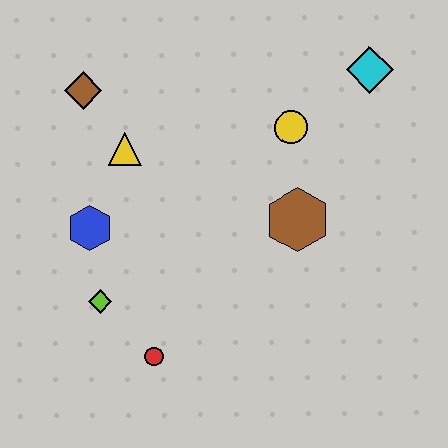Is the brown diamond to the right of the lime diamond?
No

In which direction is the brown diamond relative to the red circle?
The brown diamond is above the red circle.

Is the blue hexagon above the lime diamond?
Yes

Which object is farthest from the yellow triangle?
The cyan diamond is farthest from the yellow triangle.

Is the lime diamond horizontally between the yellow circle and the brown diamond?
Yes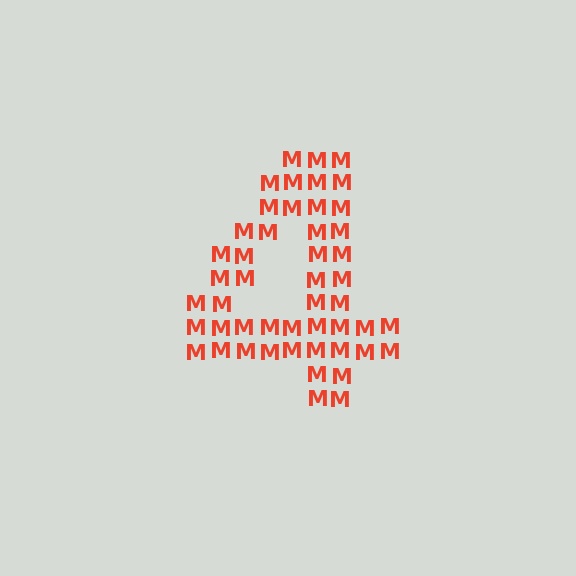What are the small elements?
The small elements are letter M's.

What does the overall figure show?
The overall figure shows the digit 4.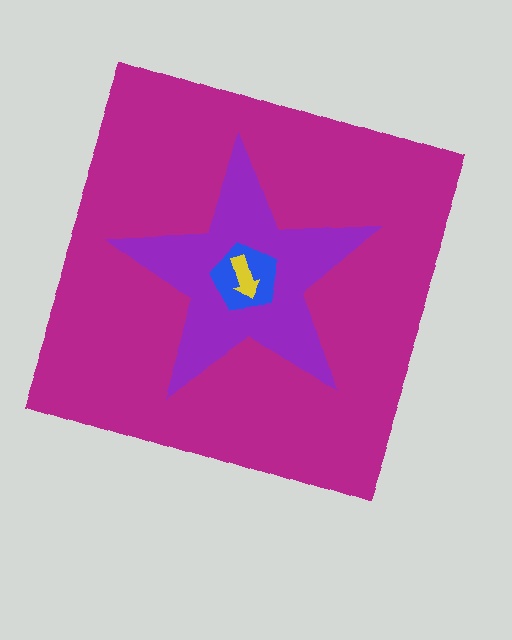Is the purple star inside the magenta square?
Yes.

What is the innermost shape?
The yellow arrow.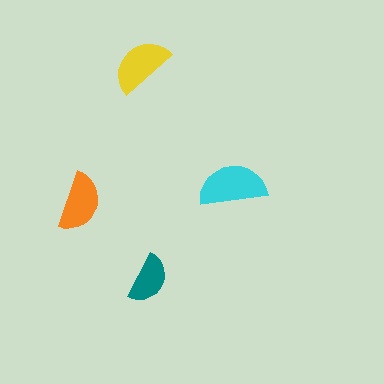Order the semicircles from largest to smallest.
the cyan one, the yellow one, the orange one, the teal one.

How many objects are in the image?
There are 4 objects in the image.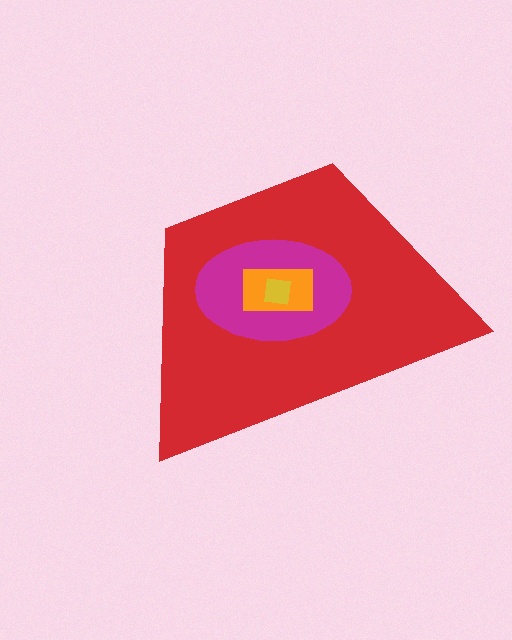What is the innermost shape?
The yellow square.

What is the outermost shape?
The red trapezoid.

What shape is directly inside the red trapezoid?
The magenta ellipse.